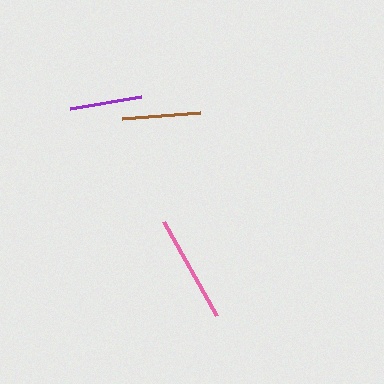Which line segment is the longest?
The pink line is the longest at approximately 107 pixels.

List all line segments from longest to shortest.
From longest to shortest: pink, brown, purple.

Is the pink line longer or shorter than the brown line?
The pink line is longer than the brown line.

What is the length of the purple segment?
The purple segment is approximately 72 pixels long.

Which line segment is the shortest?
The purple line is the shortest at approximately 72 pixels.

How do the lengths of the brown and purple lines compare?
The brown and purple lines are approximately the same length.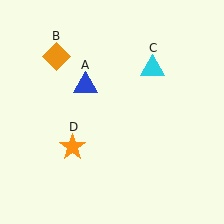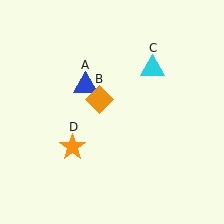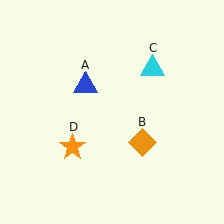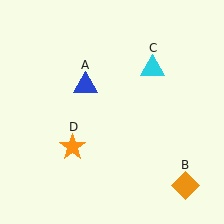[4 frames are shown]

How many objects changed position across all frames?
1 object changed position: orange diamond (object B).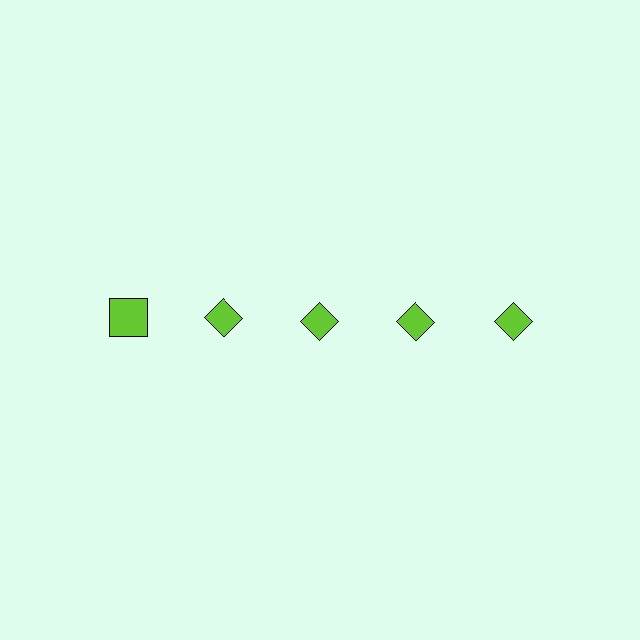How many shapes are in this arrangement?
There are 5 shapes arranged in a grid pattern.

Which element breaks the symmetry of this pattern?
The lime square in the top row, leftmost column breaks the symmetry. All other shapes are lime diamonds.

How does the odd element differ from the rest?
It has a different shape: square instead of diamond.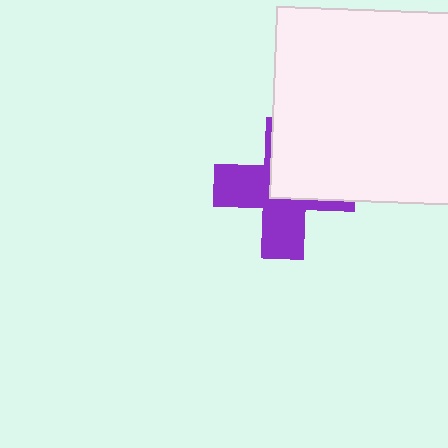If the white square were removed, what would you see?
You would see the complete purple cross.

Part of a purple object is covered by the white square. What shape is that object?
It is a cross.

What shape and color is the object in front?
The object in front is a white square.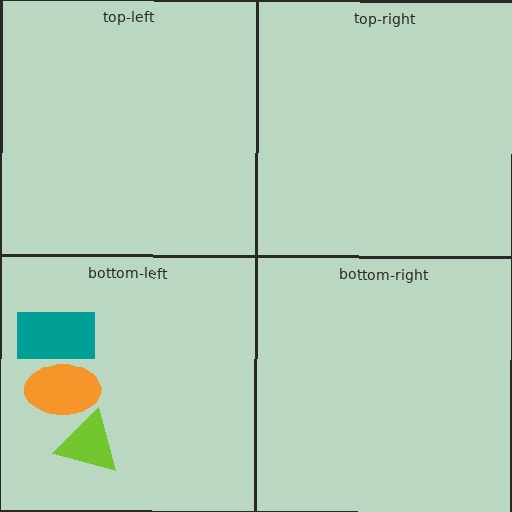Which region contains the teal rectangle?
The bottom-left region.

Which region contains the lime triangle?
The bottom-left region.